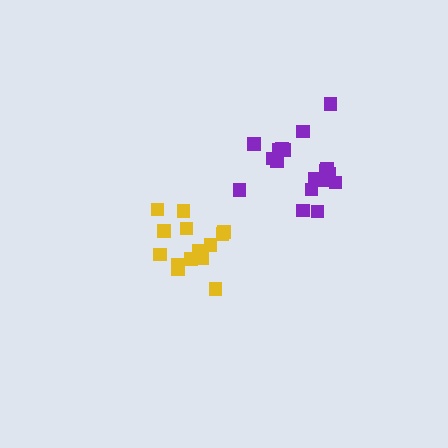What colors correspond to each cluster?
The clusters are colored: purple, yellow.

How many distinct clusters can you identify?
There are 2 distinct clusters.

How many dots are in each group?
Group 1: 18 dots, Group 2: 14 dots (32 total).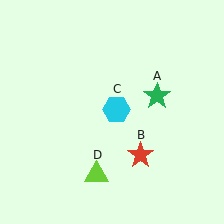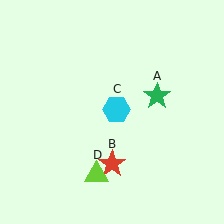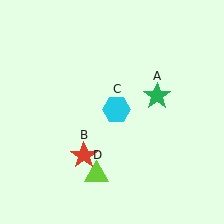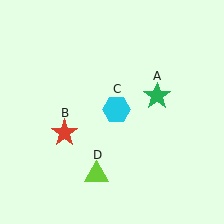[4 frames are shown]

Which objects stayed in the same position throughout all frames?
Green star (object A) and cyan hexagon (object C) and lime triangle (object D) remained stationary.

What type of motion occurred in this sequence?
The red star (object B) rotated clockwise around the center of the scene.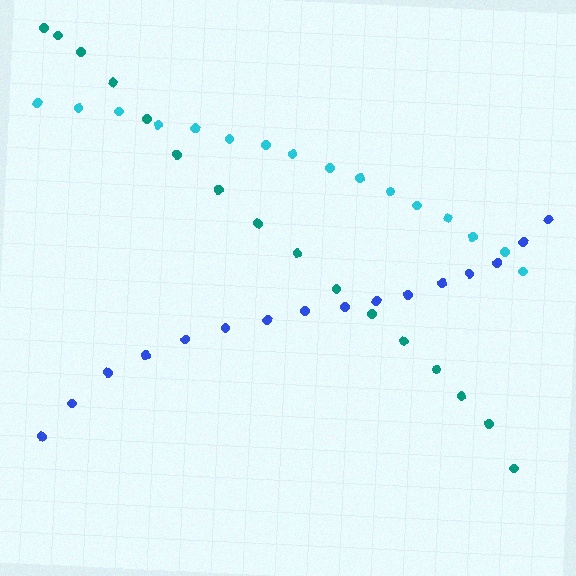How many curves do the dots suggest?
There are 3 distinct paths.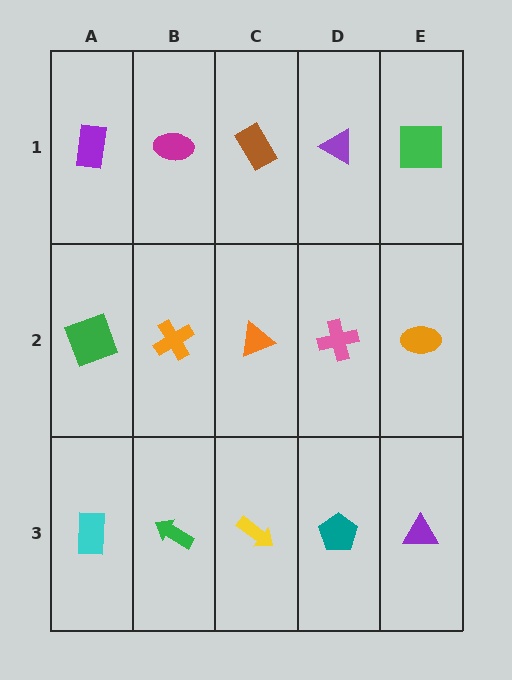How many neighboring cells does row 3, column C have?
3.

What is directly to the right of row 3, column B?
A yellow arrow.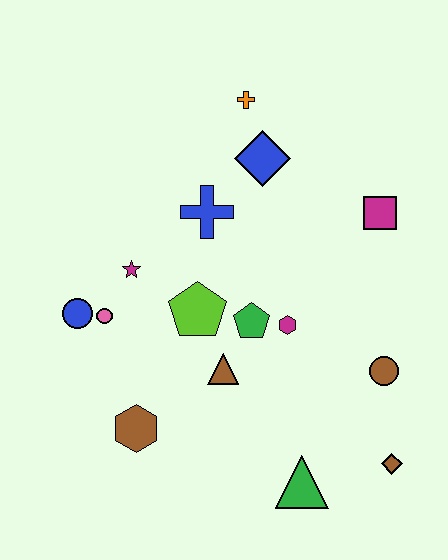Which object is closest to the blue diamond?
The orange cross is closest to the blue diamond.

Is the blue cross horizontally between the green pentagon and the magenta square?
No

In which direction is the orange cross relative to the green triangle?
The orange cross is above the green triangle.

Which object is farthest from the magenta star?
The brown diamond is farthest from the magenta star.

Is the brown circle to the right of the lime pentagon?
Yes